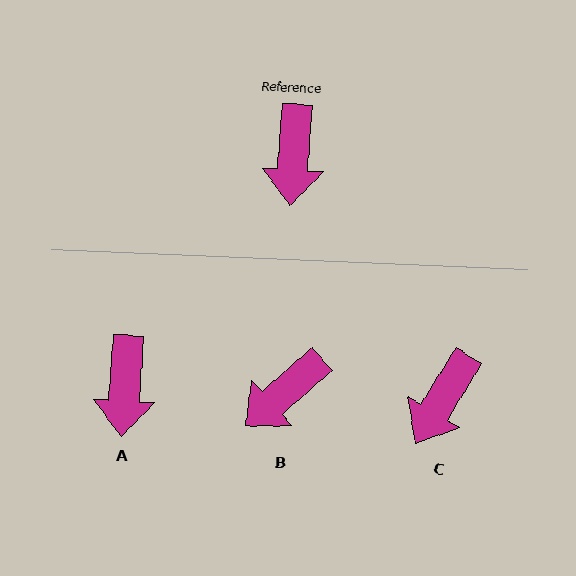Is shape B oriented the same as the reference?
No, it is off by about 45 degrees.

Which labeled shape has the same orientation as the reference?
A.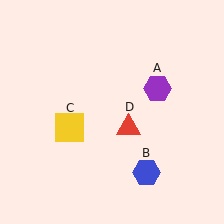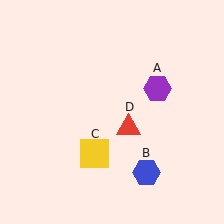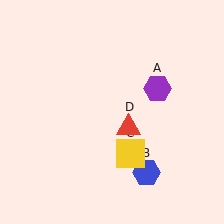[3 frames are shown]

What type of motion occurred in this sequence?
The yellow square (object C) rotated counterclockwise around the center of the scene.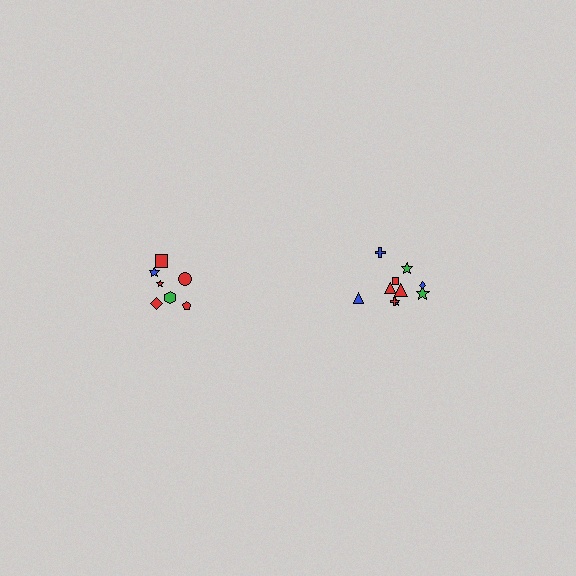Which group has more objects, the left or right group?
The right group.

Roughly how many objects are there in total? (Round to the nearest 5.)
Roughly 15 objects in total.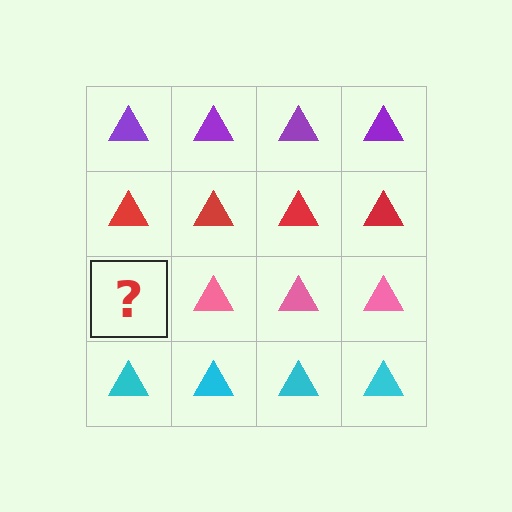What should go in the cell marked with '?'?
The missing cell should contain a pink triangle.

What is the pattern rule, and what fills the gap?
The rule is that each row has a consistent color. The gap should be filled with a pink triangle.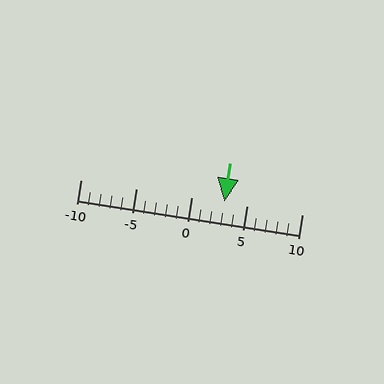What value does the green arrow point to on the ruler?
The green arrow points to approximately 3.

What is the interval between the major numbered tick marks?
The major tick marks are spaced 5 units apart.